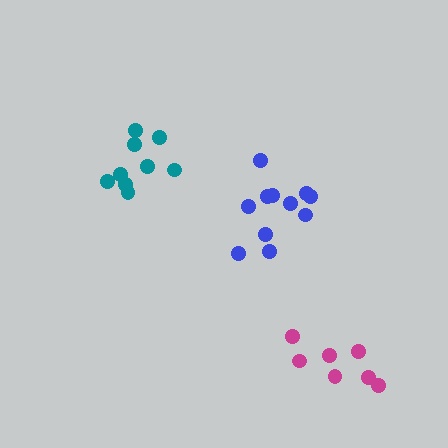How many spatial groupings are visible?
There are 3 spatial groupings.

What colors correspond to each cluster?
The clusters are colored: blue, magenta, teal.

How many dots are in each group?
Group 1: 11 dots, Group 2: 7 dots, Group 3: 9 dots (27 total).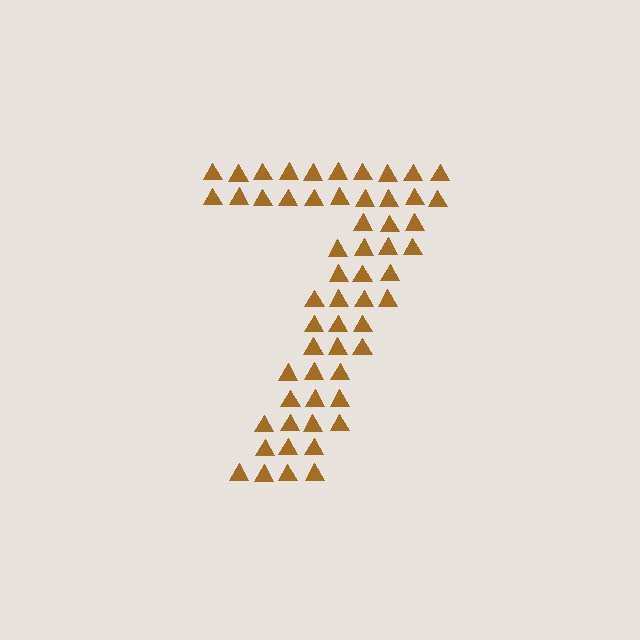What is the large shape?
The large shape is the digit 7.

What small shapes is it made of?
It is made of small triangles.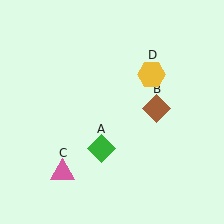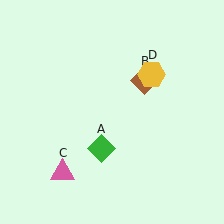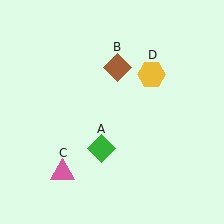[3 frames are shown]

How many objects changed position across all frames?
1 object changed position: brown diamond (object B).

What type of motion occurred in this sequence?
The brown diamond (object B) rotated counterclockwise around the center of the scene.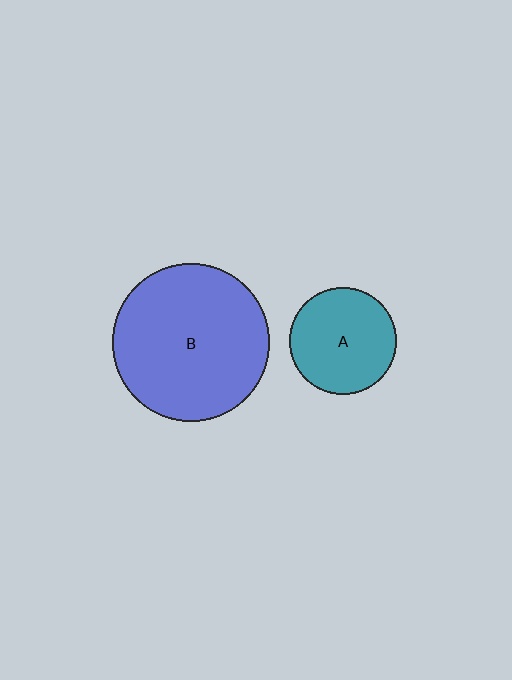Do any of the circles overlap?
No, none of the circles overlap.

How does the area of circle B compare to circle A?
Approximately 2.1 times.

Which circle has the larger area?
Circle B (blue).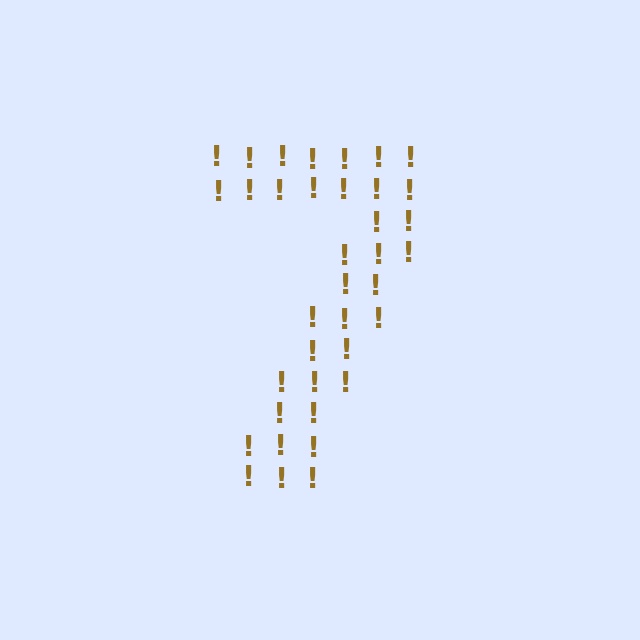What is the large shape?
The large shape is the digit 7.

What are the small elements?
The small elements are exclamation marks.